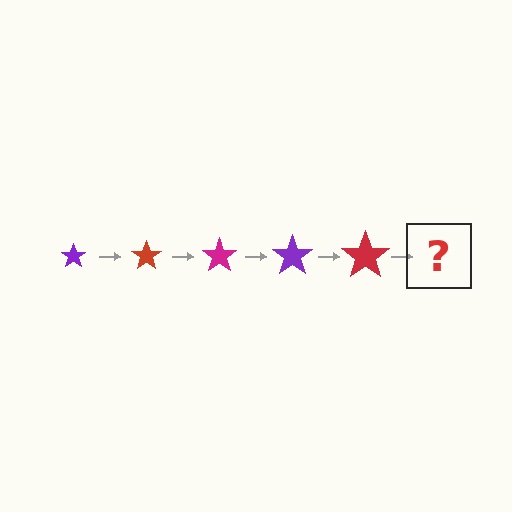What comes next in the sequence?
The next element should be a magenta star, larger than the previous one.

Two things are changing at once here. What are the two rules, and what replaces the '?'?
The two rules are that the star grows larger each step and the color cycles through purple, red, and magenta. The '?' should be a magenta star, larger than the previous one.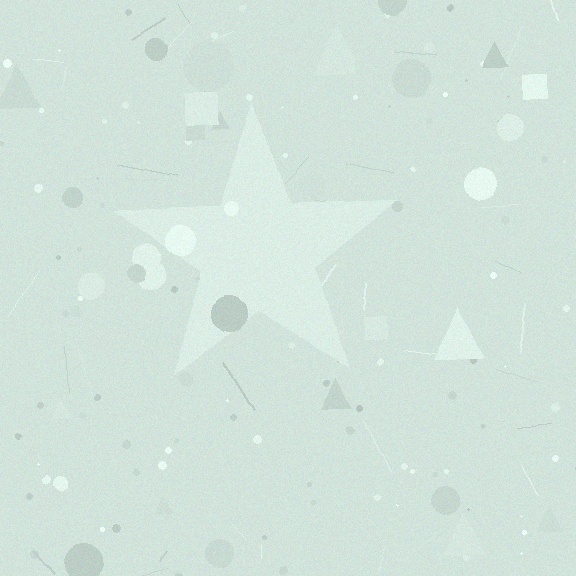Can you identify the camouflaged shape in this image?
The camouflaged shape is a star.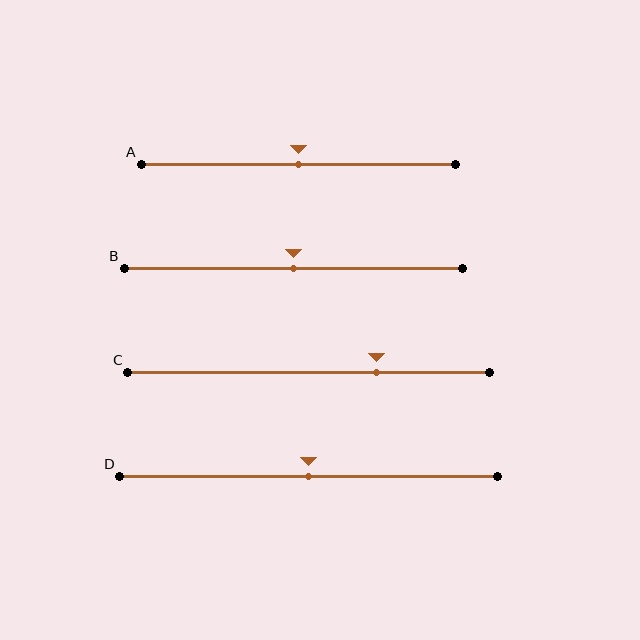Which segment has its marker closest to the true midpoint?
Segment A has its marker closest to the true midpoint.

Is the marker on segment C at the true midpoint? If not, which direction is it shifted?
No, the marker on segment C is shifted to the right by about 19% of the segment length.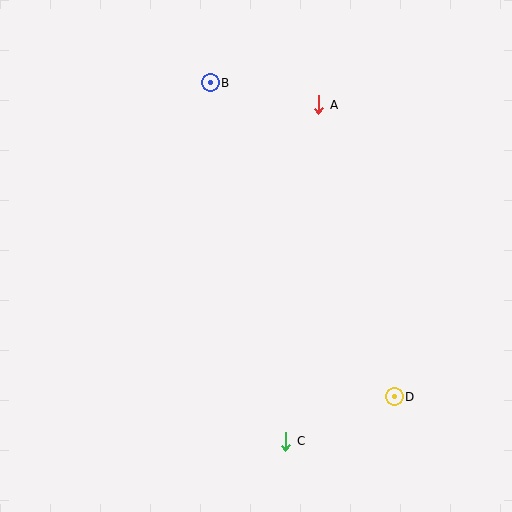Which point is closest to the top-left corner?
Point B is closest to the top-left corner.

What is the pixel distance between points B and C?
The distance between B and C is 366 pixels.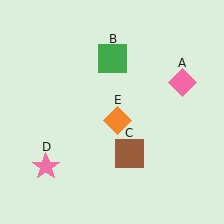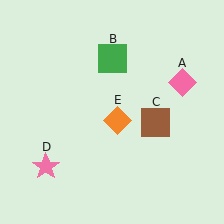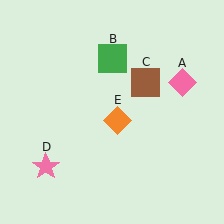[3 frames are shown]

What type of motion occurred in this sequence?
The brown square (object C) rotated counterclockwise around the center of the scene.